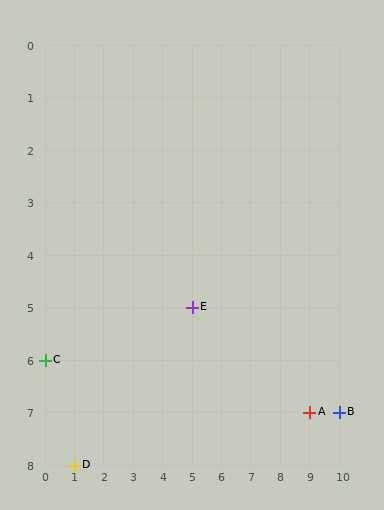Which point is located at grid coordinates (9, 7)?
Point A is at (9, 7).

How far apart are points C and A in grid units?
Points C and A are 9 columns and 1 row apart (about 9.1 grid units diagonally).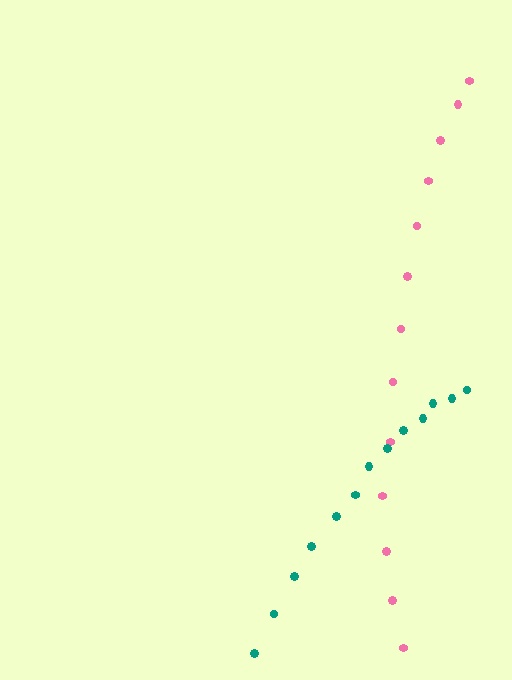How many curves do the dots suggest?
There are 2 distinct paths.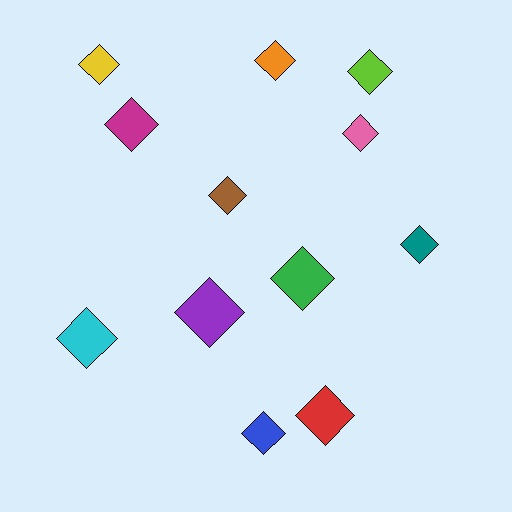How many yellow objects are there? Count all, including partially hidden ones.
There is 1 yellow object.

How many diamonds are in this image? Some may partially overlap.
There are 12 diamonds.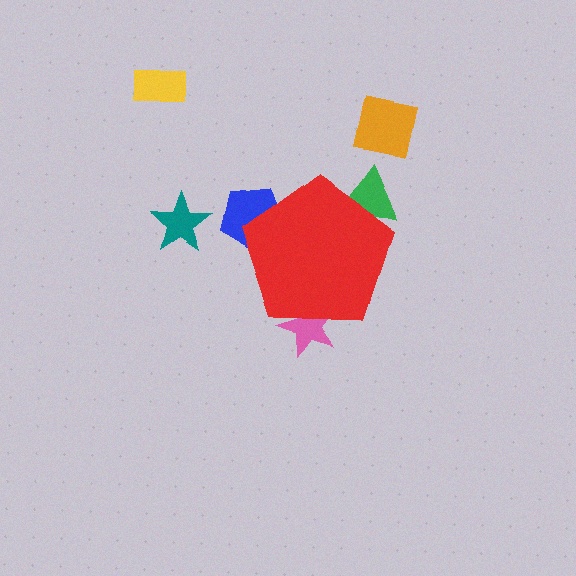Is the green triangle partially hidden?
Yes, the green triangle is partially hidden behind the red pentagon.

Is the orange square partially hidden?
No, the orange square is fully visible.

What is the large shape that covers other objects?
A red pentagon.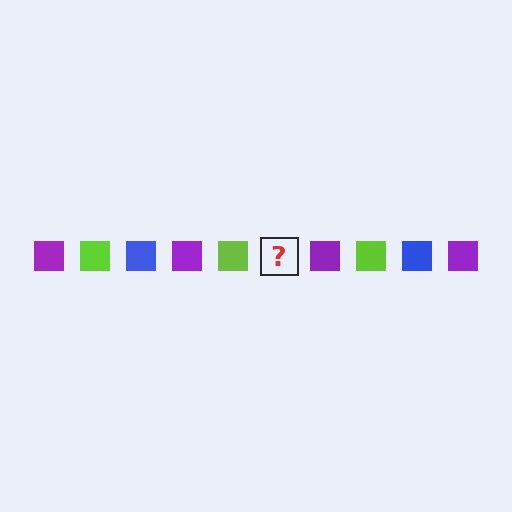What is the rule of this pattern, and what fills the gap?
The rule is that the pattern cycles through purple, lime, blue squares. The gap should be filled with a blue square.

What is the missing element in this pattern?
The missing element is a blue square.